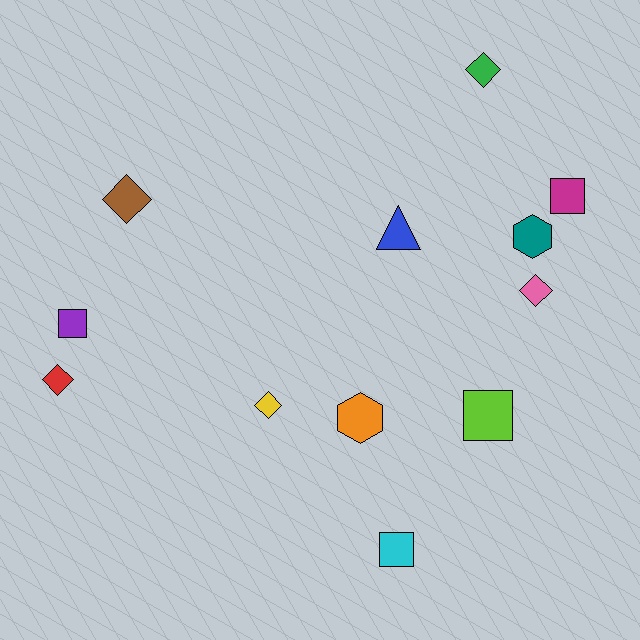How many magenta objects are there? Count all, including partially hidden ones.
There is 1 magenta object.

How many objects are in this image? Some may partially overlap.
There are 12 objects.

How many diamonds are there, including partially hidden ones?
There are 5 diamonds.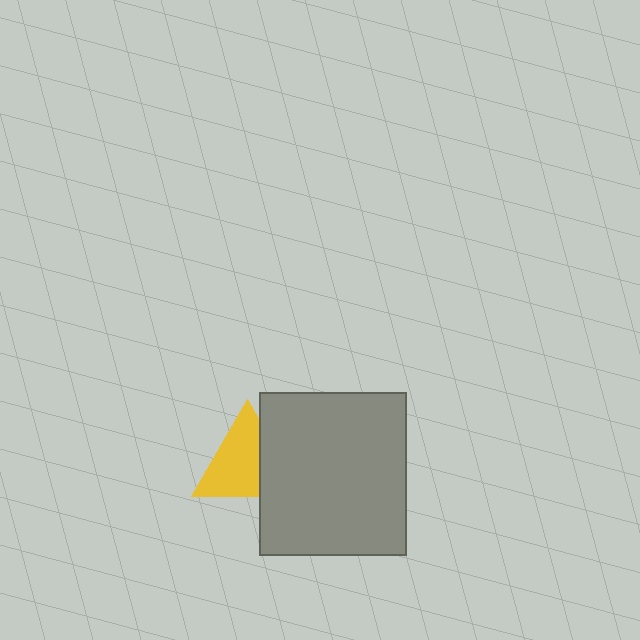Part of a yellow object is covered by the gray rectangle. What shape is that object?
It is a triangle.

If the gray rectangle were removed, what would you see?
You would see the complete yellow triangle.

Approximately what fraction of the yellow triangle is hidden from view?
Roughly 31% of the yellow triangle is hidden behind the gray rectangle.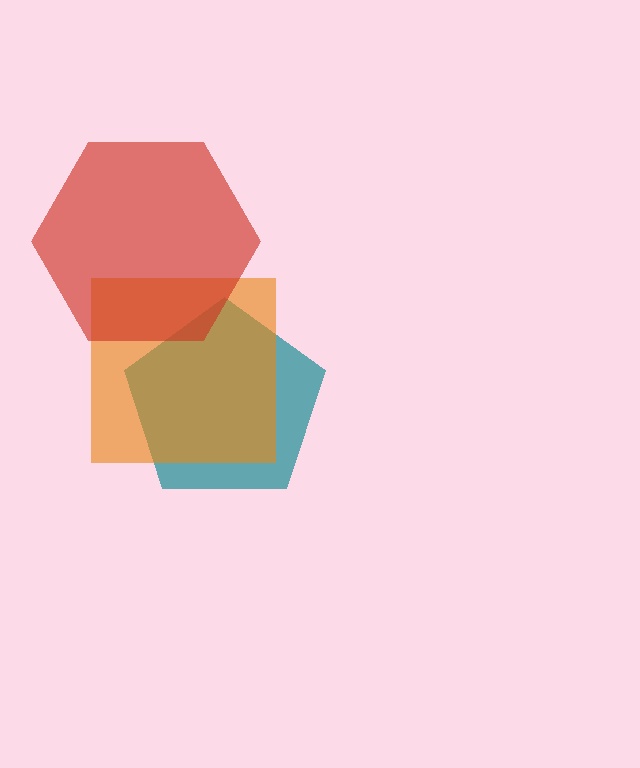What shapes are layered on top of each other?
The layered shapes are: a teal pentagon, an orange square, a red hexagon.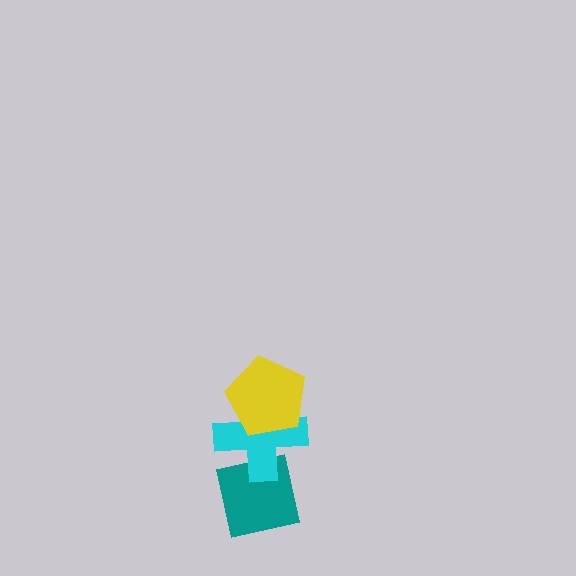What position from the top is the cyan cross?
The cyan cross is 2nd from the top.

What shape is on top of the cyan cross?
The yellow pentagon is on top of the cyan cross.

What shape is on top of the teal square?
The cyan cross is on top of the teal square.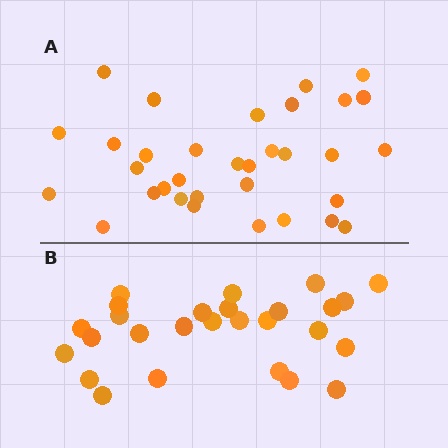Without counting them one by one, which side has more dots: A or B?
Region A (the top region) has more dots.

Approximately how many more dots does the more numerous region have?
Region A has about 6 more dots than region B.